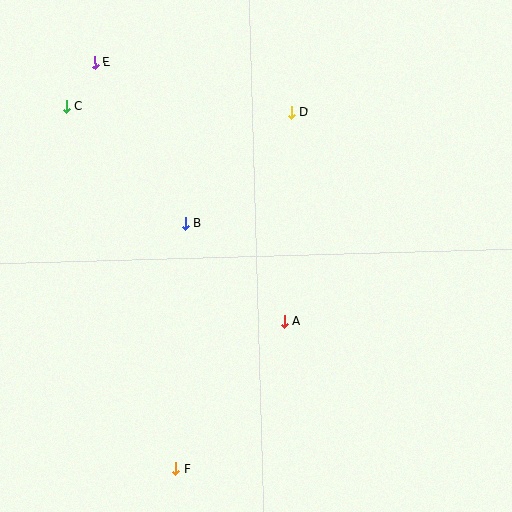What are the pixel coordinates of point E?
Point E is at (95, 63).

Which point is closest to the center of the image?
Point A at (284, 321) is closest to the center.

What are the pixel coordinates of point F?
Point F is at (176, 469).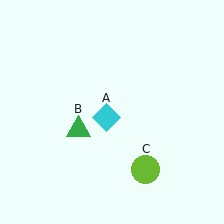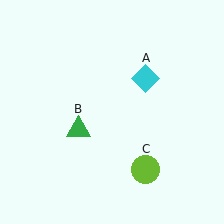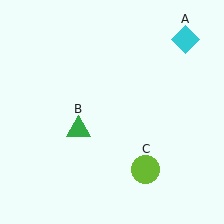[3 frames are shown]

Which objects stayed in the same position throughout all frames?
Green triangle (object B) and lime circle (object C) remained stationary.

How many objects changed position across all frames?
1 object changed position: cyan diamond (object A).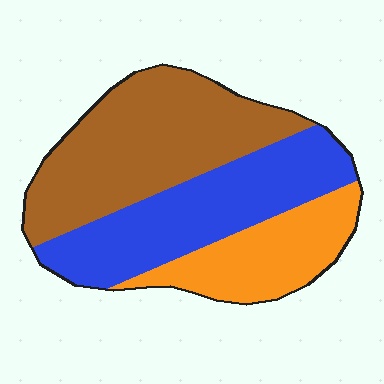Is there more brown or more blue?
Brown.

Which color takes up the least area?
Orange, at roughly 25%.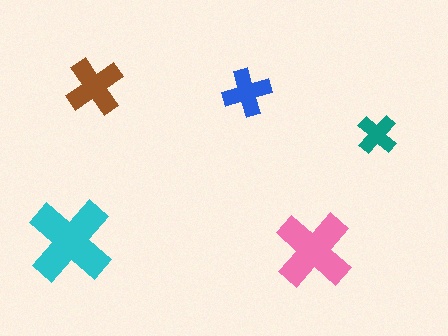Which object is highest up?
The brown cross is topmost.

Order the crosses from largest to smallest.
the cyan one, the pink one, the brown one, the blue one, the teal one.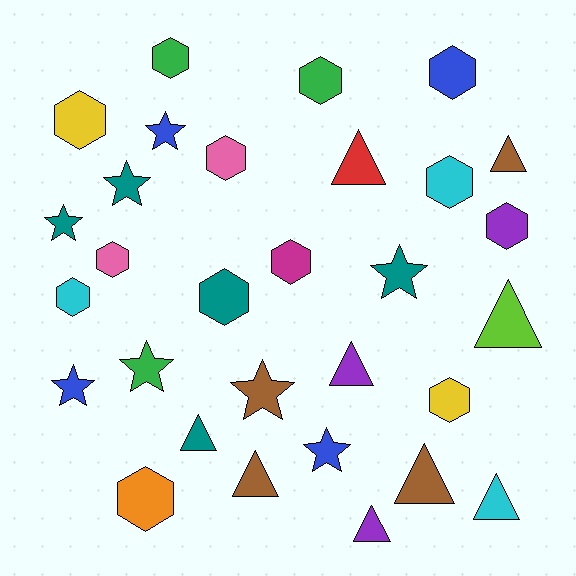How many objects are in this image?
There are 30 objects.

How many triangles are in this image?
There are 9 triangles.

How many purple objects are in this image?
There are 3 purple objects.